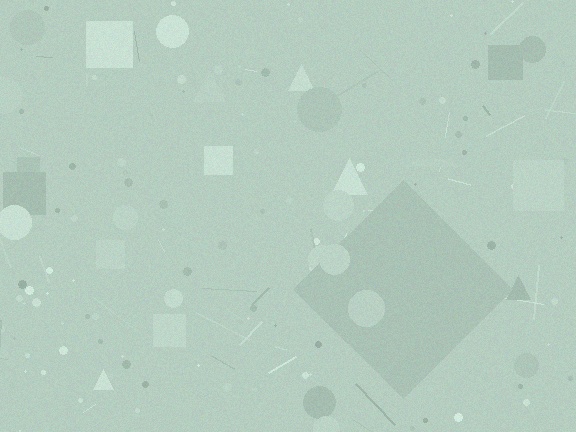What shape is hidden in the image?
A diamond is hidden in the image.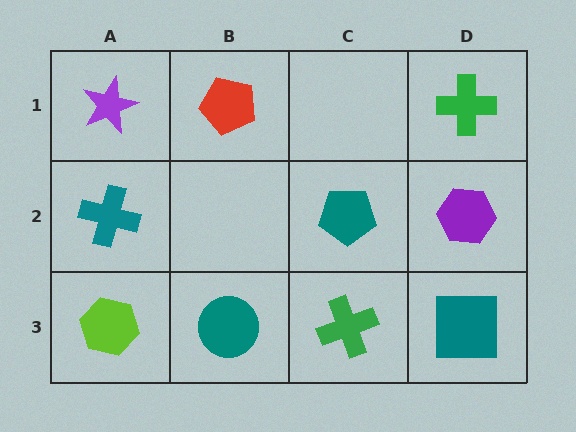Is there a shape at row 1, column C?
No, that cell is empty.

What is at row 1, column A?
A purple star.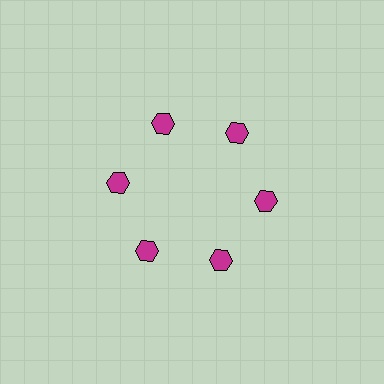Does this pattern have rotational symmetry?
Yes, this pattern has 6-fold rotational symmetry. It looks the same after rotating 60 degrees around the center.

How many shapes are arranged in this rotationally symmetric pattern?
There are 6 shapes, arranged in 6 groups of 1.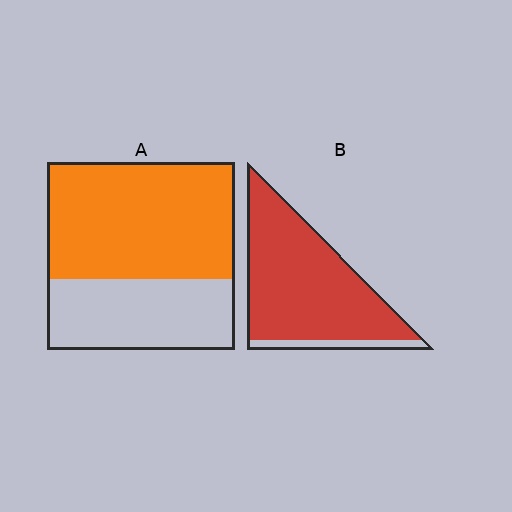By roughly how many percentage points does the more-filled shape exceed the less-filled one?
By roughly 25 percentage points (B over A).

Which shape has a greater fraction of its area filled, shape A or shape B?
Shape B.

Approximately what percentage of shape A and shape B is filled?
A is approximately 60% and B is approximately 90%.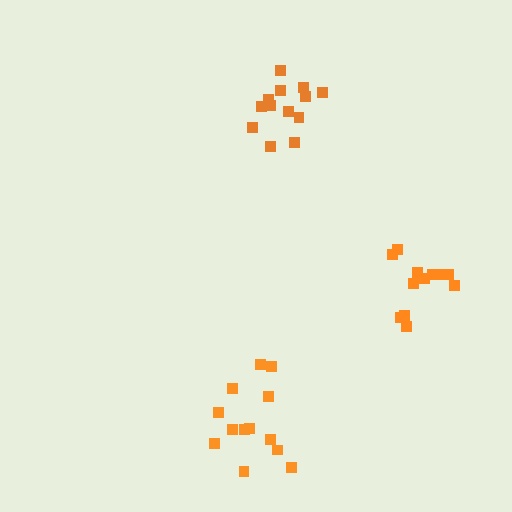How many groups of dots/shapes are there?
There are 3 groups.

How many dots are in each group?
Group 1: 12 dots, Group 2: 13 dots, Group 3: 13 dots (38 total).